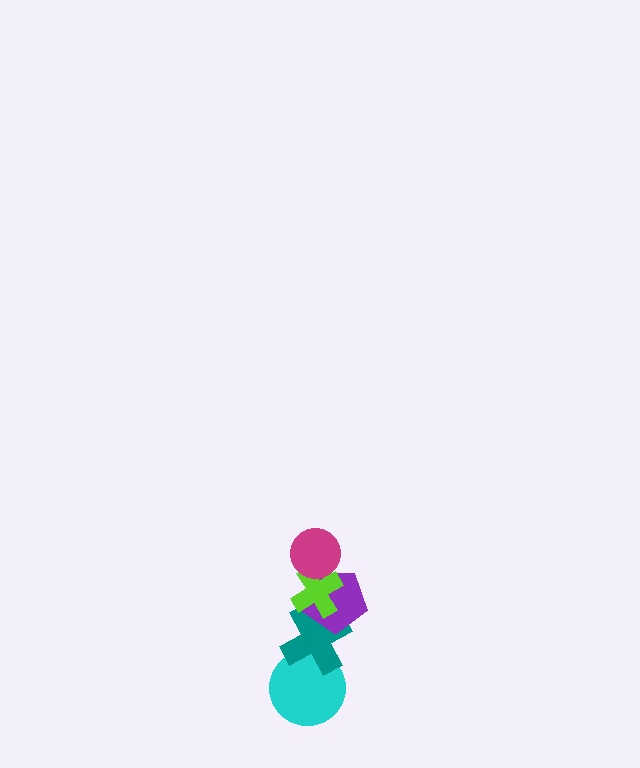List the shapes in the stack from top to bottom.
From top to bottom: the magenta circle, the lime cross, the purple pentagon, the teal cross, the cyan circle.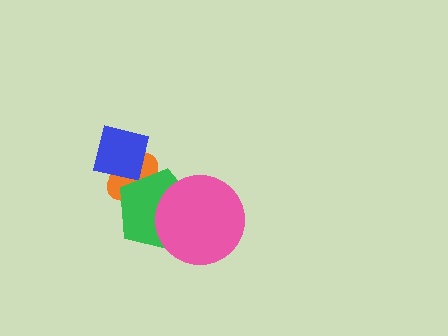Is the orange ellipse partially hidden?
Yes, it is partially covered by another shape.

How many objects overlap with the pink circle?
1 object overlaps with the pink circle.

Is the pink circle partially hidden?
No, no other shape covers it.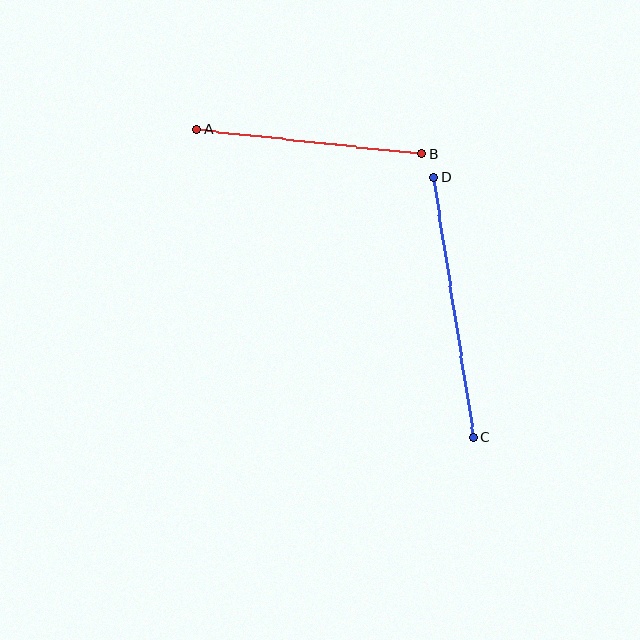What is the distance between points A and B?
The distance is approximately 227 pixels.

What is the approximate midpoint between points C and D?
The midpoint is at approximately (454, 307) pixels.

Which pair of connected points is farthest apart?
Points C and D are farthest apart.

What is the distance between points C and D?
The distance is approximately 264 pixels.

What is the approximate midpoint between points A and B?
The midpoint is at approximately (309, 141) pixels.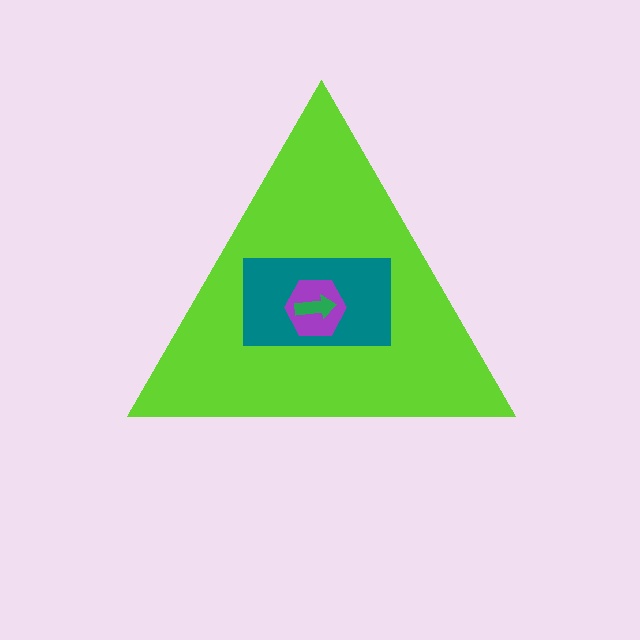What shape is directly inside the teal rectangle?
The purple hexagon.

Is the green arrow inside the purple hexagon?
Yes.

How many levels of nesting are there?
4.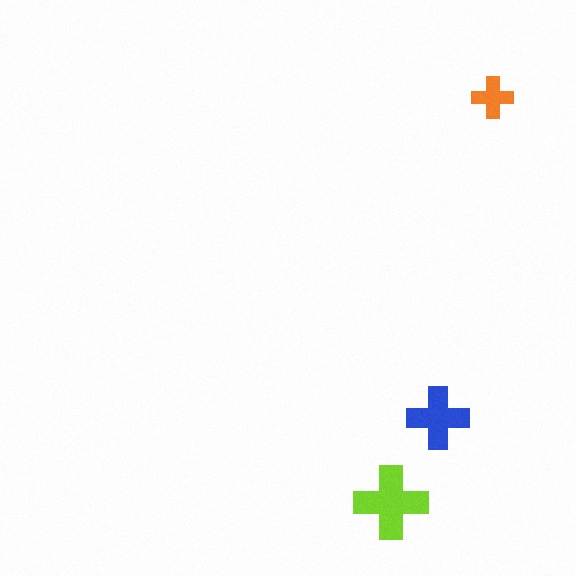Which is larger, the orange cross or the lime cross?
The lime one.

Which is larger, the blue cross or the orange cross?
The blue one.